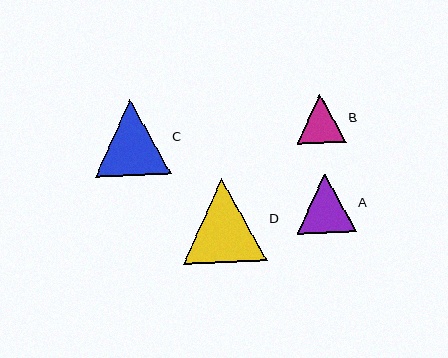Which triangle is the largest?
Triangle D is the largest with a size of approximately 84 pixels.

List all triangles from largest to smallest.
From largest to smallest: D, C, A, B.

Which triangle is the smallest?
Triangle B is the smallest with a size of approximately 49 pixels.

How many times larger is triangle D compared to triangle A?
Triangle D is approximately 1.4 times the size of triangle A.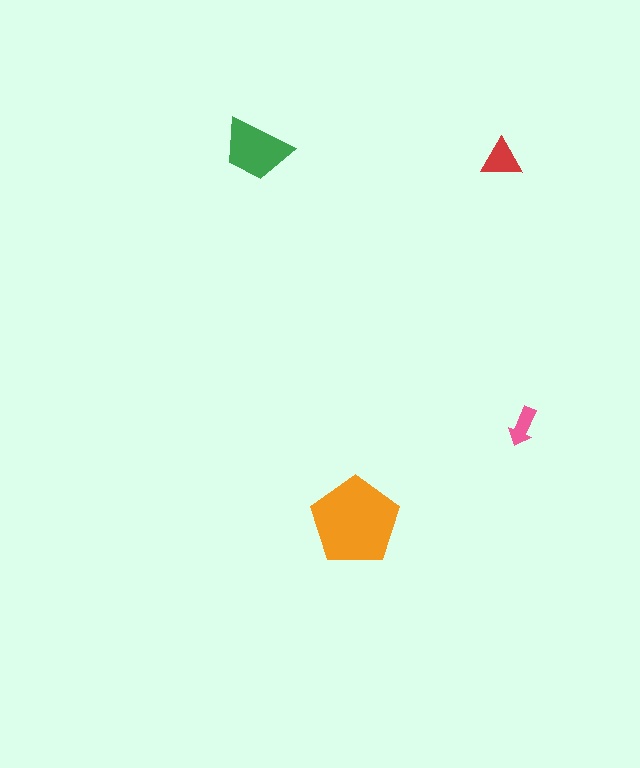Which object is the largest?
The orange pentagon.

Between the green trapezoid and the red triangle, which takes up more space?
The green trapezoid.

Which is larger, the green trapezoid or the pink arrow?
The green trapezoid.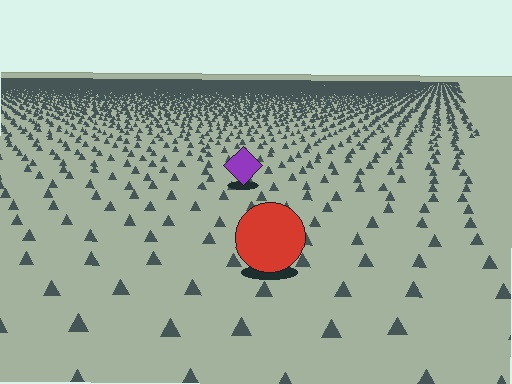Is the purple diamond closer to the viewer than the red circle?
No. The red circle is closer — you can tell from the texture gradient: the ground texture is coarser near it.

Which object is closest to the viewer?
The red circle is closest. The texture marks near it are larger and more spread out.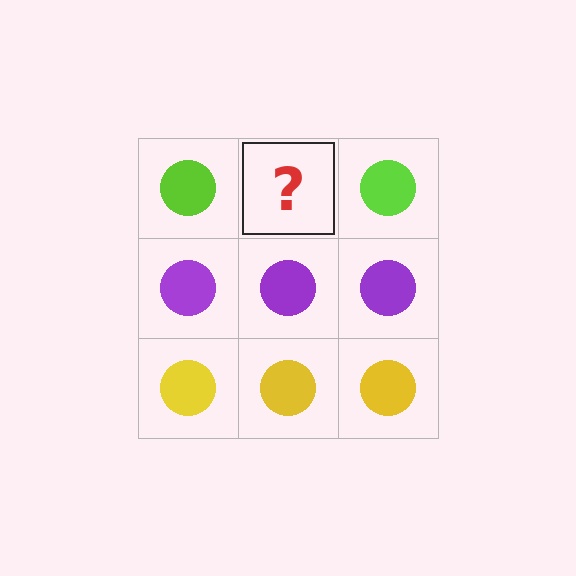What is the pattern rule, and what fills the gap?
The rule is that each row has a consistent color. The gap should be filled with a lime circle.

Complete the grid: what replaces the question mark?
The question mark should be replaced with a lime circle.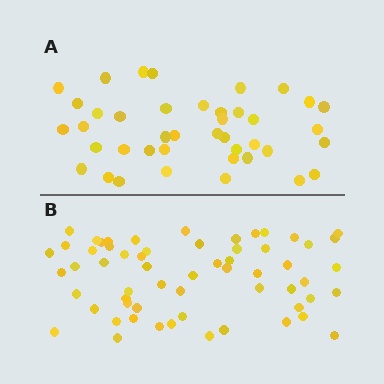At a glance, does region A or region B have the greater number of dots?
Region B (the bottom region) has more dots.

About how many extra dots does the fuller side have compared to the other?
Region B has approximately 20 more dots than region A.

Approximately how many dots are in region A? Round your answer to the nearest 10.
About 40 dots. (The exact count is 41, which rounds to 40.)